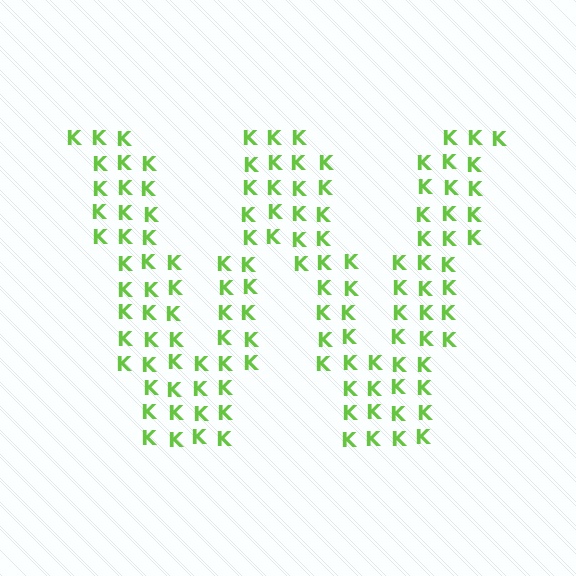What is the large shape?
The large shape is the letter W.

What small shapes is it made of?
It is made of small letter K's.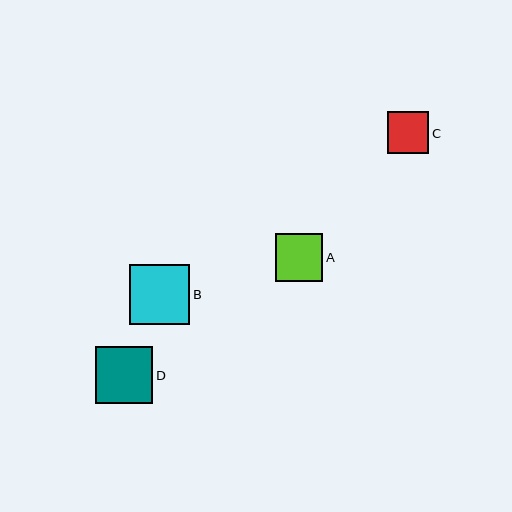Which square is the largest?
Square B is the largest with a size of approximately 60 pixels.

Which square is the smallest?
Square C is the smallest with a size of approximately 41 pixels.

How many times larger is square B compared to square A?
Square B is approximately 1.3 times the size of square A.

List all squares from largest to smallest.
From largest to smallest: B, D, A, C.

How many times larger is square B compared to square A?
Square B is approximately 1.3 times the size of square A.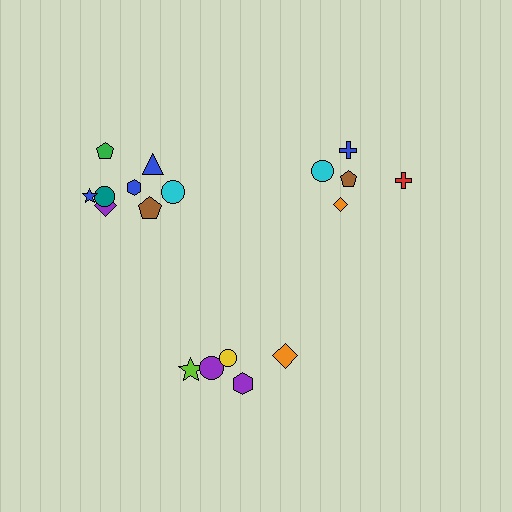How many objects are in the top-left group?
There are 8 objects.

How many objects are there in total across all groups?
There are 18 objects.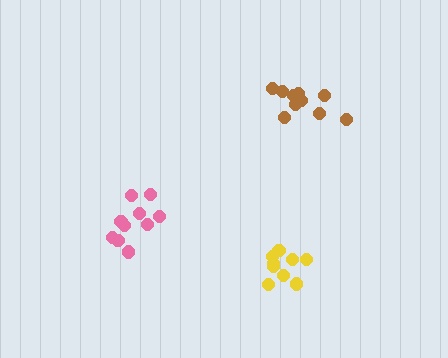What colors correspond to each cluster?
The clusters are colored: brown, yellow, pink.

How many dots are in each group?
Group 1: 11 dots, Group 2: 9 dots, Group 3: 11 dots (31 total).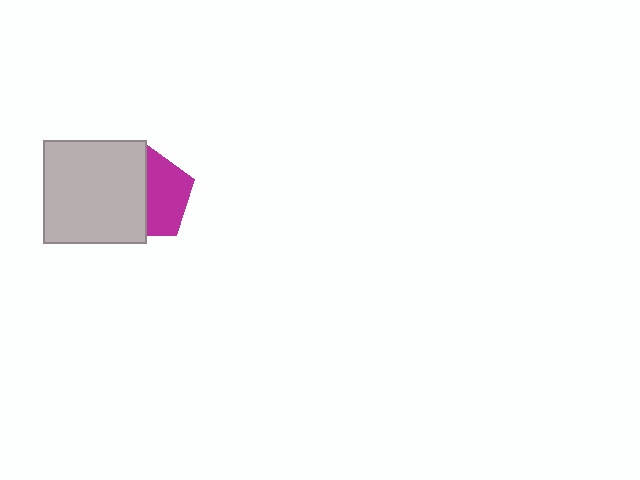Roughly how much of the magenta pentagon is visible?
About half of it is visible (roughly 49%).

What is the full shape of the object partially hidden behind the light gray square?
The partially hidden object is a magenta pentagon.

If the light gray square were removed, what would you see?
You would see the complete magenta pentagon.